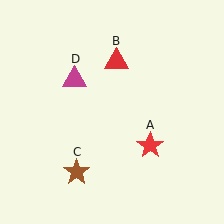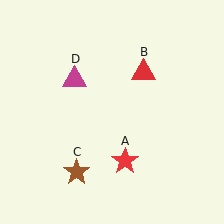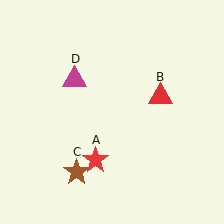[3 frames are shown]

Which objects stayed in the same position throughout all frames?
Brown star (object C) and magenta triangle (object D) remained stationary.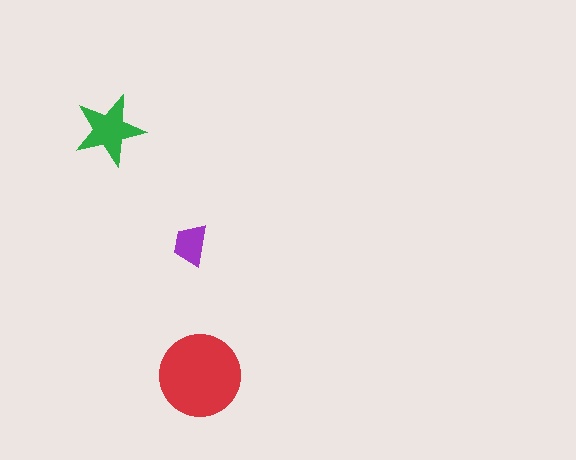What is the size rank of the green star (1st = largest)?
2nd.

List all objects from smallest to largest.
The purple trapezoid, the green star, the red circle.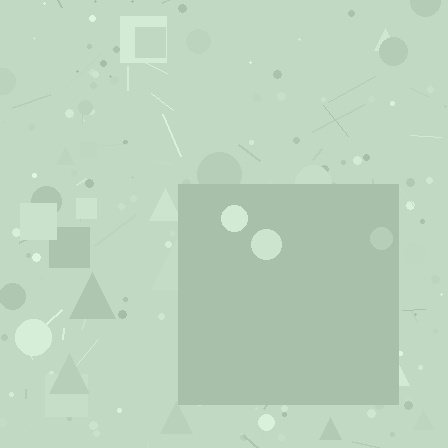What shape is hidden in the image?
A square is hidden in the image.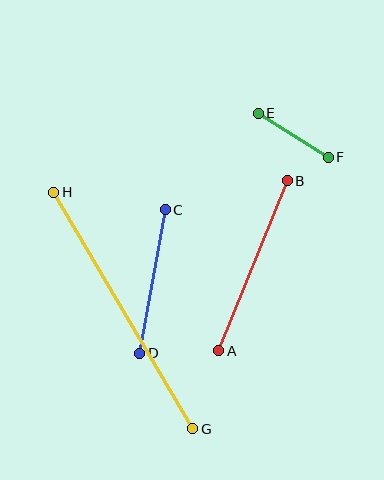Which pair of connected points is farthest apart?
Points G and H are farthest apart.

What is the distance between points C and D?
The distance is approximately 146 pixels.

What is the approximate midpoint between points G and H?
The midpoint is at approximately (123, 311) pixels.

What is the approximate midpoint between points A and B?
The midpoint is at approximately (253, 266) pixels.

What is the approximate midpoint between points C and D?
The midpoint is at approximately (153, 281) pixels.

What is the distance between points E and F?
The distance is approximately 82 pixels.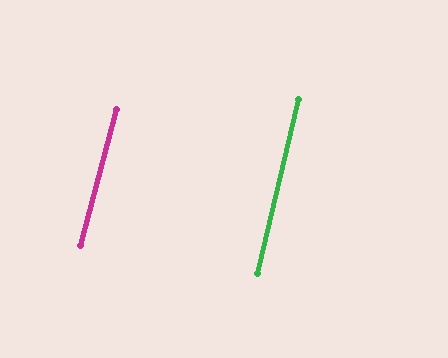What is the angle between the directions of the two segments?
Approximately 1 degree.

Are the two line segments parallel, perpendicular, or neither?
Parallel — their directions differ by only 1.3°.